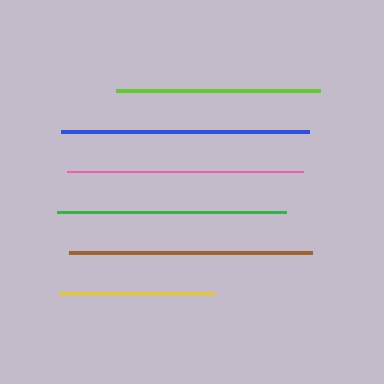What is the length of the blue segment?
The blue segment is approximately 248 pixels long.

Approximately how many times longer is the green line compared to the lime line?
The green line is approximately 1.1 times the length of the lime line.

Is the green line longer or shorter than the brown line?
The brown line is longer than the green line.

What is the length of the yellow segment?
The yellow segment is approximately 156 pixels long.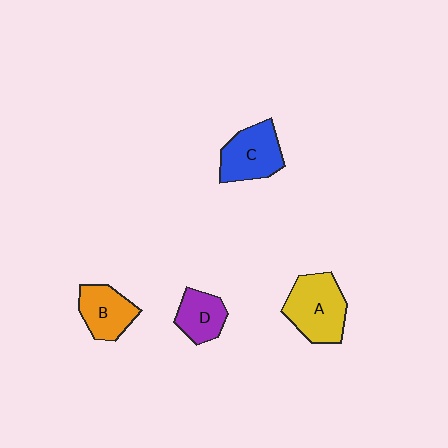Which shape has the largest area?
Shape A (yellow).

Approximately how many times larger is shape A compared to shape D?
Approximately 1.6 times.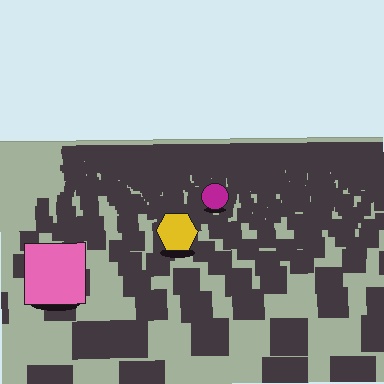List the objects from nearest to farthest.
From nearest to farthest: the pink square, the yellow hexagon, the magenta circle.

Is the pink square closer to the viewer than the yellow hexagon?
Yes. The pink square is closer — you can tell from the texture gradient: the ground texture is coarser near it.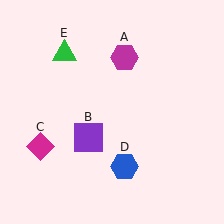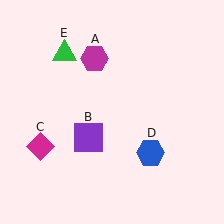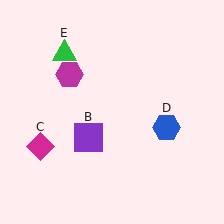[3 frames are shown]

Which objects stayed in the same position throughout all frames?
Purple square (object B) and magenta diamond (object C) and green triangle (object E) remained stationary.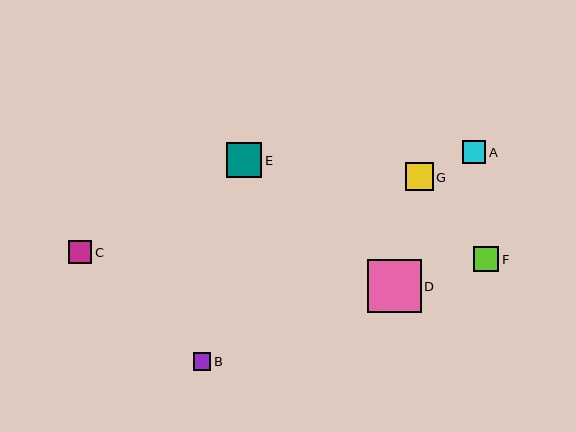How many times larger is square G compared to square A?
Square G is approximately 1.2 times the size of square A.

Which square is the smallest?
Square B is the smallest with a size of approximately 17 pixels.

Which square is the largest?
Square D is the largest with a size of approximately 53 pixels.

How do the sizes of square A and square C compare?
Square A and square C are approximately the same size.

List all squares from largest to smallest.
From largest to smallest: D, E, G, F, A, C, B.